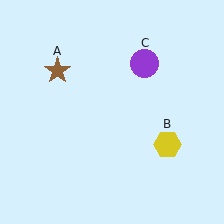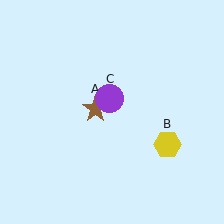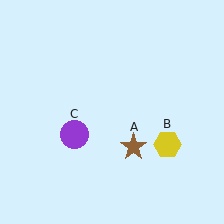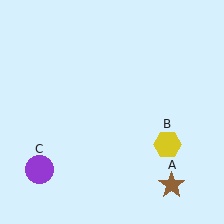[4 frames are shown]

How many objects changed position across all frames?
2 objects changed position: brown star (object A), purple circle (object C).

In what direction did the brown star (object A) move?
The brown star (object A) moved down and to the right.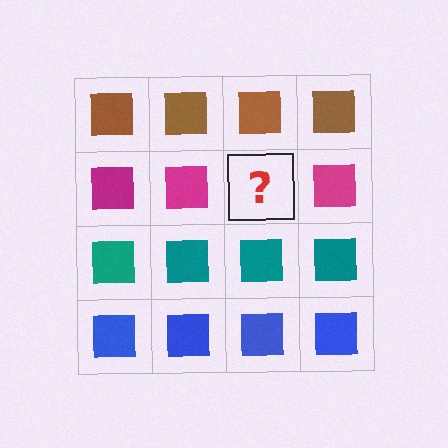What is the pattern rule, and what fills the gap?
The rule is that each row has a consistent color. The gap should be filled with a magenta square.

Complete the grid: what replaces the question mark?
The question mark should be replaced with a magenta square.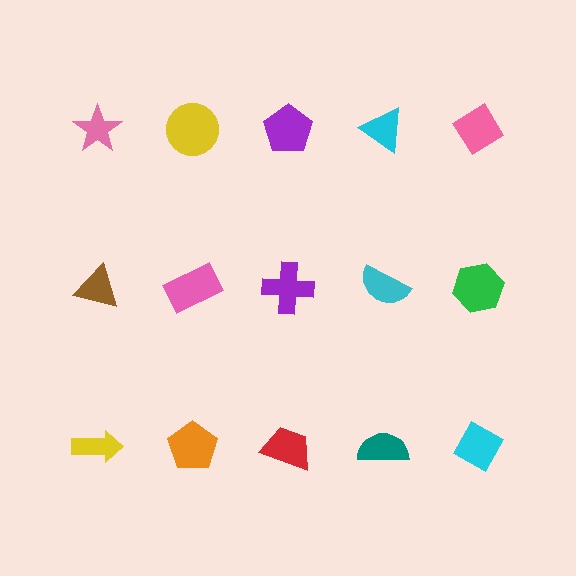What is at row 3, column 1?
A yellow arrow.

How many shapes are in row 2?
5 shapes.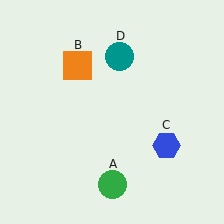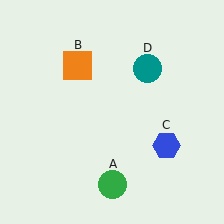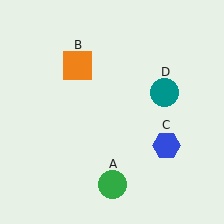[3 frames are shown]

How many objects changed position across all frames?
1 object changed position: teal circle (object D).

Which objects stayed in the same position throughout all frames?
Green circle (object A) and orange square (object B) and blue hexagon (object C) remained stationary.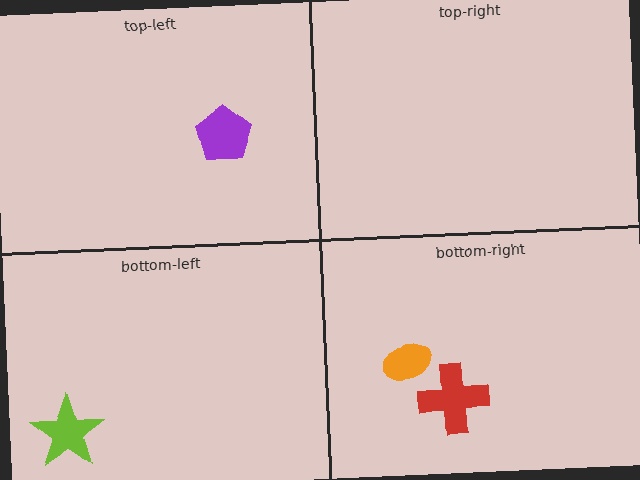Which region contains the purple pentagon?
The top-left region.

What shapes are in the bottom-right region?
The red cross, the orange ellipse.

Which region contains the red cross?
The bottom-right region.